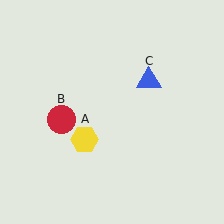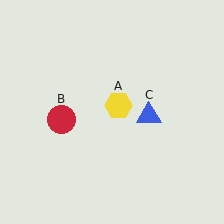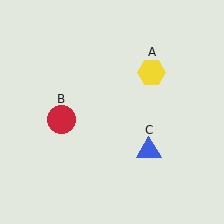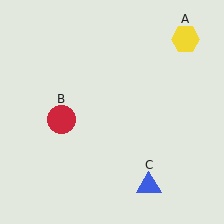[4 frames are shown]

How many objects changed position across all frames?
2 objects changed position: yellow hexagon (object A), blue triangle (object C).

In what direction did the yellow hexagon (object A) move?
The yellow hexagon (object A) moved up and to the right.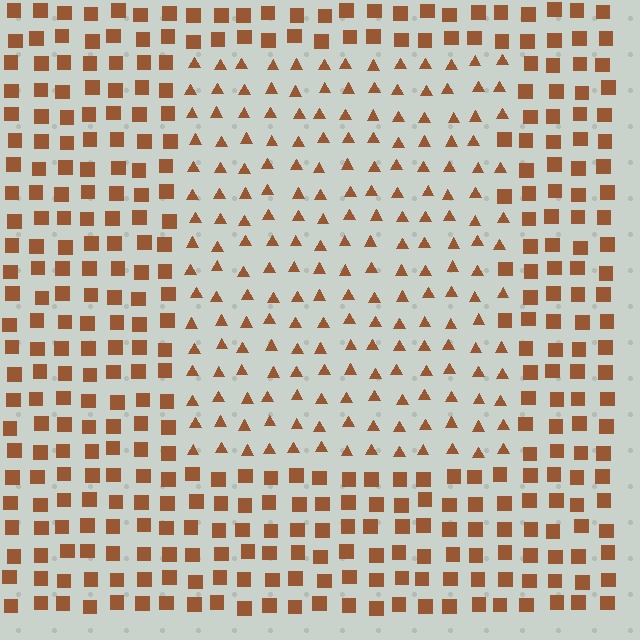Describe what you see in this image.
The image is filled with small brown elements arranged in a uniform grid. A rectangle-shaped region contains triangles, while the surrounding area contains squares. The boundary is defined purely by the change in element shape.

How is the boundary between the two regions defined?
The boundary is defined by a change in element shape: triangles inside vs. squares outside. All elements share the same color and spacing.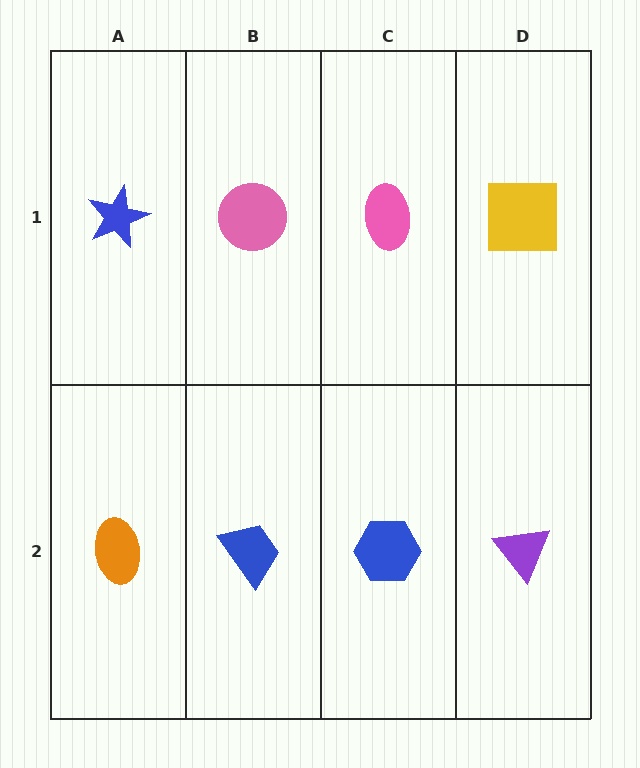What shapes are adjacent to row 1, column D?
A purple triangle (row 2, column D), a pink ellipse (row 1, column C).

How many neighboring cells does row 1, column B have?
3.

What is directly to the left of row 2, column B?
An orange ellipse.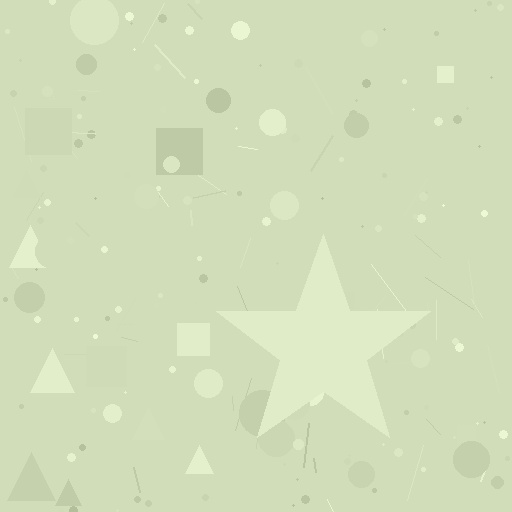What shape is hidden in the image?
A star is hidden in the image.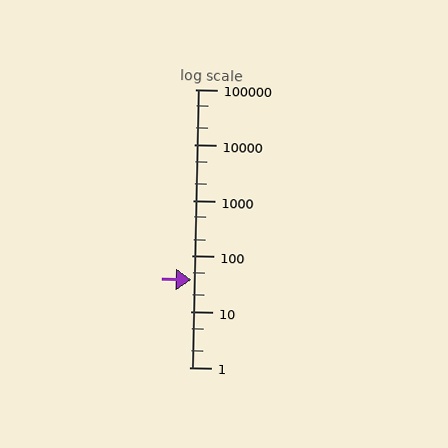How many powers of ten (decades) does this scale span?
The scale spans 5 decades, from 1 to 100000.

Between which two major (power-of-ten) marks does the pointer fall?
The pointer is between 10 and 100.